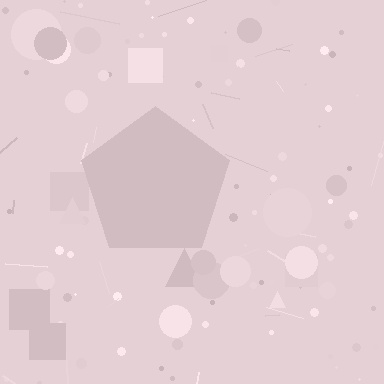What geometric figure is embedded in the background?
A pentagon is embedded in the background.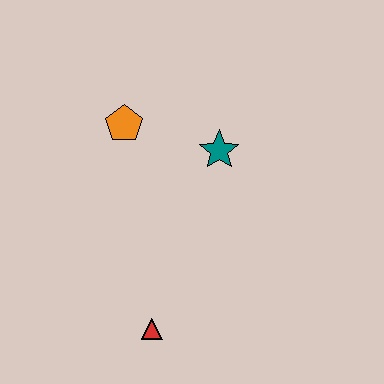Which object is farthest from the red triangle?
The orange pentagon is farthest from the red triangle.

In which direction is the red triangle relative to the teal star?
The red triangle is below the teal star.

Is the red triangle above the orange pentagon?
No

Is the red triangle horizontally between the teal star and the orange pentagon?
Yes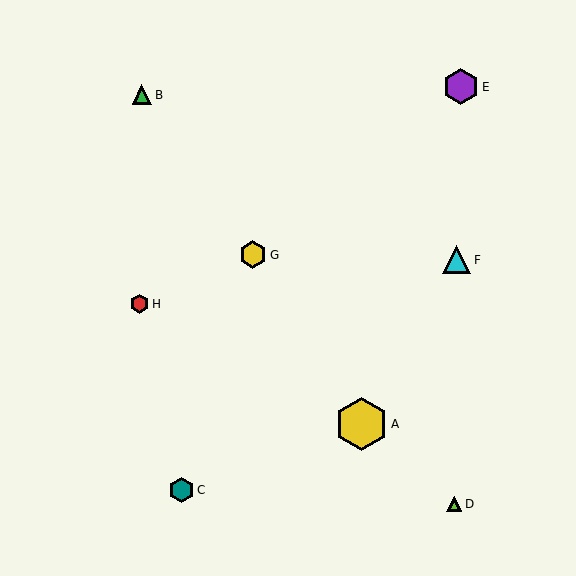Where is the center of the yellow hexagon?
The center of the yellow hexagon is at (253, 255).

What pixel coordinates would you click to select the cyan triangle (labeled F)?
Click at (457, 260) to select the cyan triangle F.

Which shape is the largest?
The yellow hexagon (labeled A) is the largest.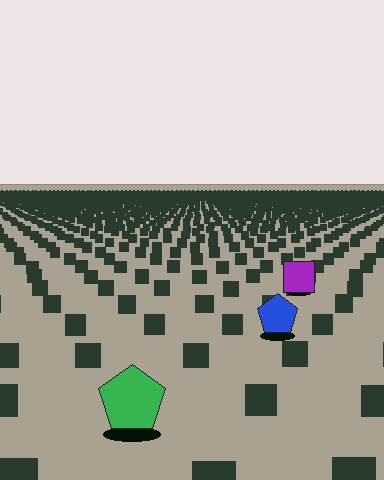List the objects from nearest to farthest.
From nearest to farthest: the green pentagon, the blue pentagon, the purple square.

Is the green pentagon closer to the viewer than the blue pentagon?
Yes. The green pentagon is closer — you can tell from the texture gradient: the ground texture is coarser near it.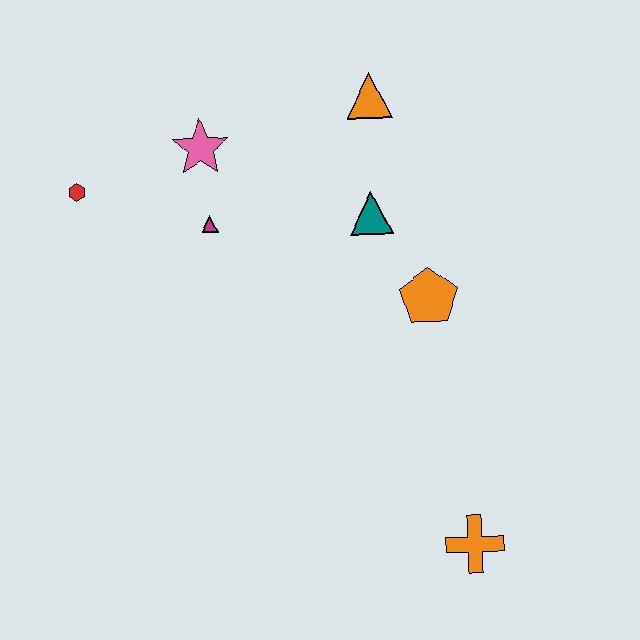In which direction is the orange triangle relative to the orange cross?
The orange triangle is above the orange cross.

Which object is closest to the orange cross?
The orange pentagon is closest to the orange cross.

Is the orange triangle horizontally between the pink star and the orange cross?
Yes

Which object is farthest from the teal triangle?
The orange cross is farthest from the teal triangle.